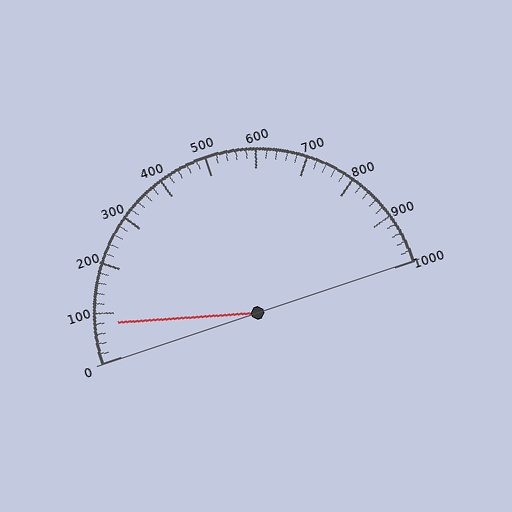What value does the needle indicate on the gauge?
The needle indicates approximately 80.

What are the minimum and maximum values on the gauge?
The gauge ranges from 0 to 1000.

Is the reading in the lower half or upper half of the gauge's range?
The reading is in the lower half of the range (0 to 1000).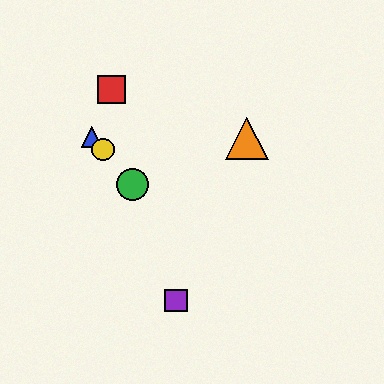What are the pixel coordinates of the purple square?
The purple square is at (176, 301).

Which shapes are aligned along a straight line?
The blue triangle, the green circle, the yellow circle are aligned along a straight line.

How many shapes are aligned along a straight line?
3 shapes (the blue triangle, the green circle, the yellow circle) are aligned along a straight line.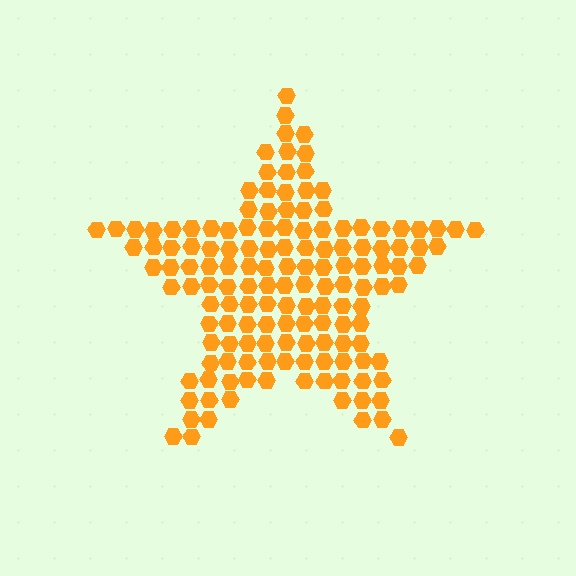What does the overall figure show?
The overall figure shows a star.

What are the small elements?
The small elements are hexagons.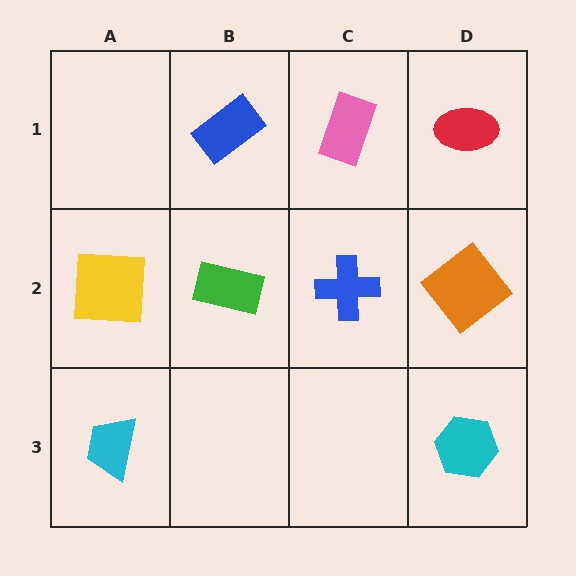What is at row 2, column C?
A blue cross.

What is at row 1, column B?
A blue rectangle.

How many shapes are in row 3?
2 shapes.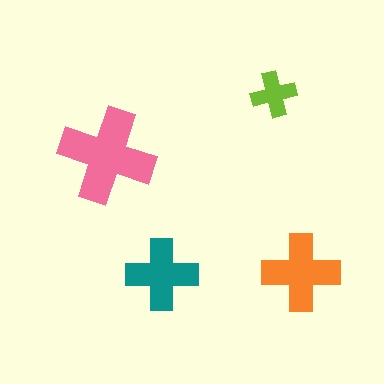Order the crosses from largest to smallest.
the pink one, the orange one, the teal one, the lime one.